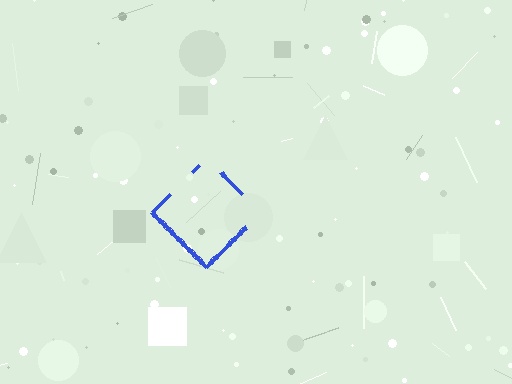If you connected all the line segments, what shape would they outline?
They would outline a diamond.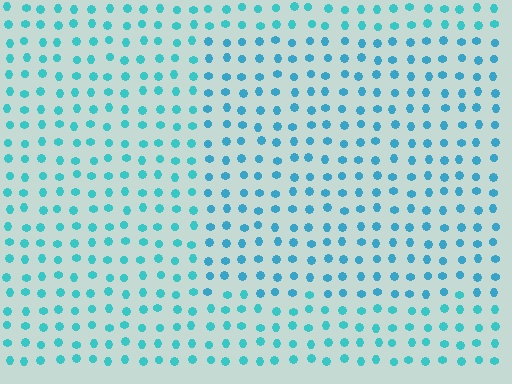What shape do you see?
I see a rectangle.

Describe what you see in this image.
The image is filled with small cyan elements in a uniform arrangement. A rectangle-shaped region is visible where the elements are tinted to a slightly different hue, forming a subtle color boundary.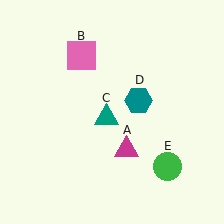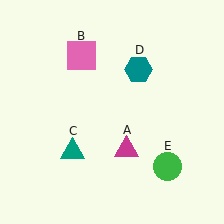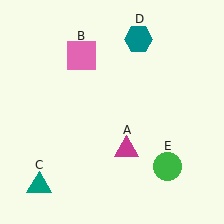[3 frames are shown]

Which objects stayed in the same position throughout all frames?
Magenta triangle (object A) and pink square (object B) and green circle (object E) remained stationary.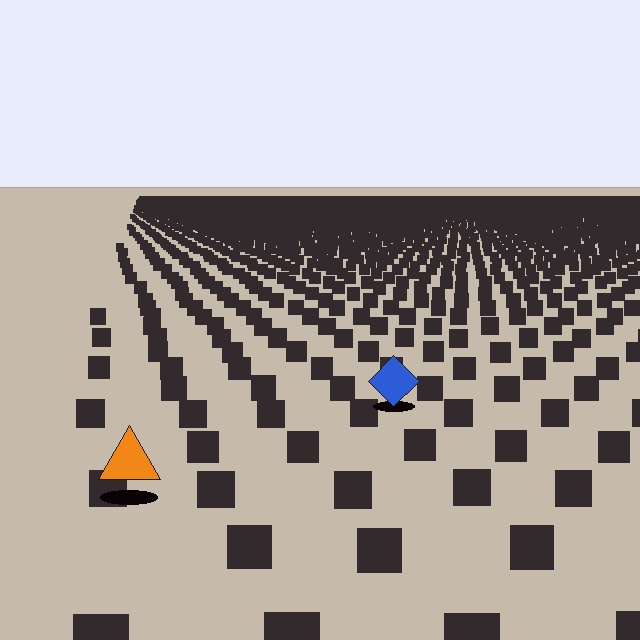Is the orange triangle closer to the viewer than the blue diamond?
Yes. The orange triangle is closer — you can tell from the texture gradient: the ground texture is coarser near it.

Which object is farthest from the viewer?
The blue diamond is farthest from the viewer. It appears smaller and the ground texture around it is denser.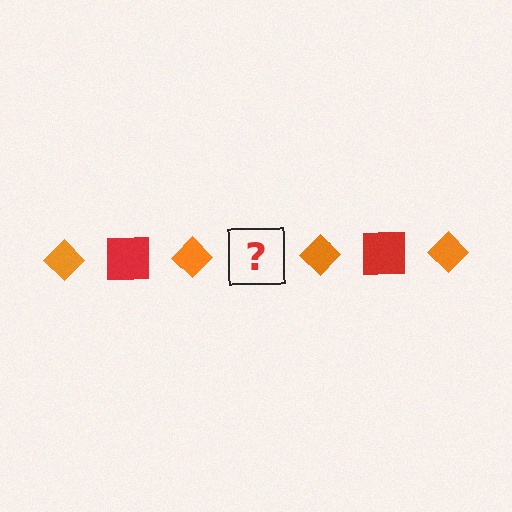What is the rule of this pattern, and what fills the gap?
The rule is that the pattern alternates between orange diamond and red square. The gap should be filled with a red square.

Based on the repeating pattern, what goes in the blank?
The blank should be a red square.